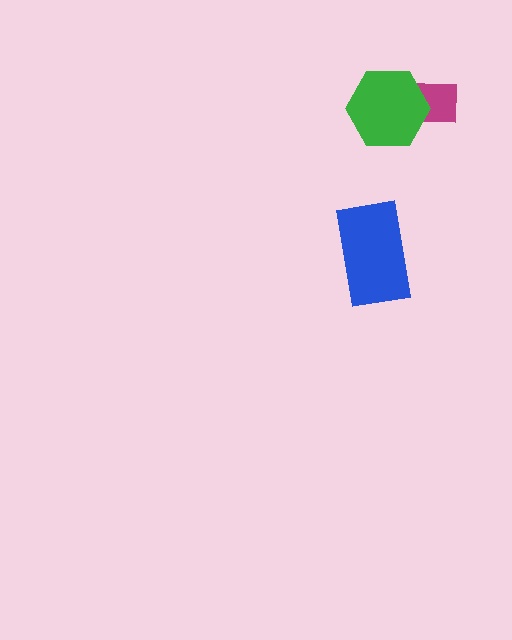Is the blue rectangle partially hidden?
No, no other shape covers it.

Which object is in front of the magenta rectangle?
The green hexagon is in front of the magenta rectangle.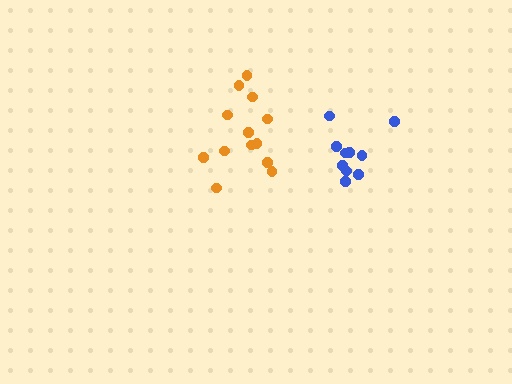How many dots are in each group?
Group 1: 10 dots, Group 2: 13 dots (23 total).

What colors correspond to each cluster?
The clusters are colored: blue, orange.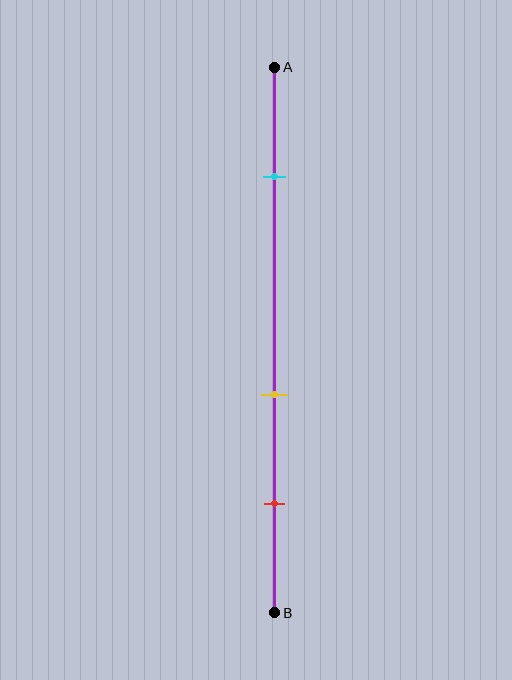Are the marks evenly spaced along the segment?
No, the marks are not evenly spaced.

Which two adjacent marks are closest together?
The yellow and red marks are the closest adjacent pair.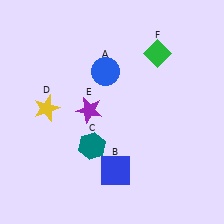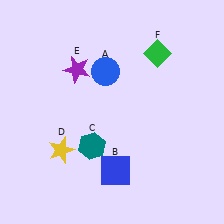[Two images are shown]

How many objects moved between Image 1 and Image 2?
2 objects moved between the two images.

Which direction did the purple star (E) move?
The purple star (E) moved up.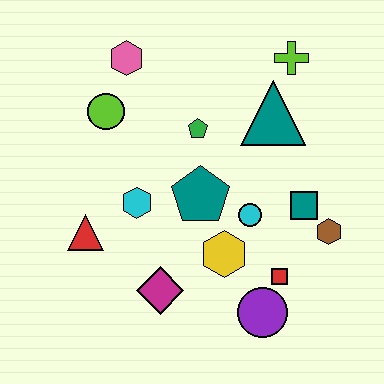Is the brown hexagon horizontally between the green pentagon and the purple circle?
No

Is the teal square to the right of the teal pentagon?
Yes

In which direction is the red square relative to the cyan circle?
The red square is below the cyan circle.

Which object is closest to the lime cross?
The teal triangle is closest to the lime cross.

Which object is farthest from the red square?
The pink hexagon is farthest from the red square.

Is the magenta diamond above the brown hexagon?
No